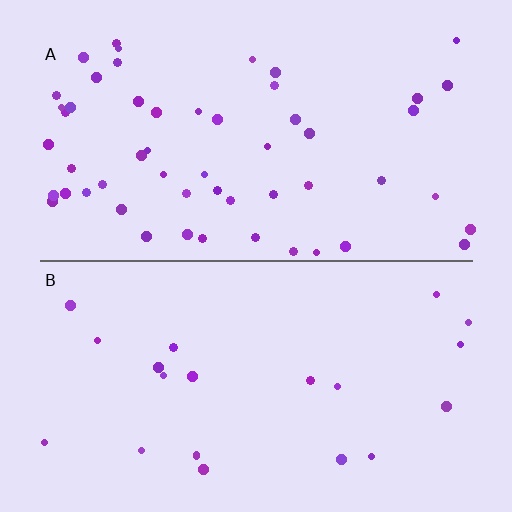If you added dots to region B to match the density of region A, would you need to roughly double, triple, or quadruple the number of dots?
Approximately triple.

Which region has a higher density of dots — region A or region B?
A (the top).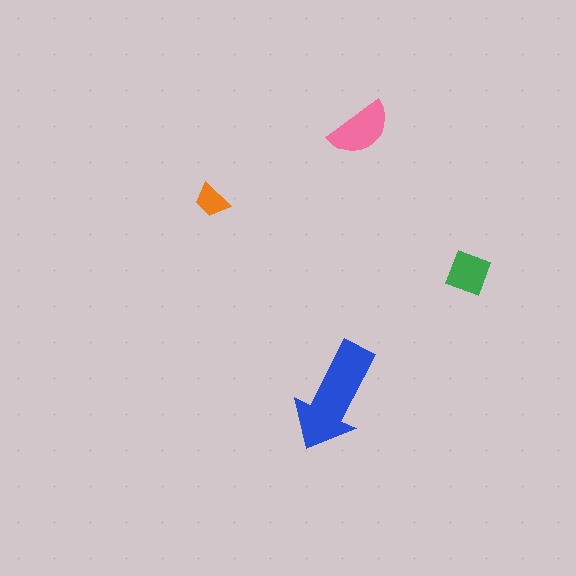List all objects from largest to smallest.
The blue arrow, the pink semicircle, the green square, the orange trapezoid.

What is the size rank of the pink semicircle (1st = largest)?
2nd.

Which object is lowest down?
The blue arrow is bottommost.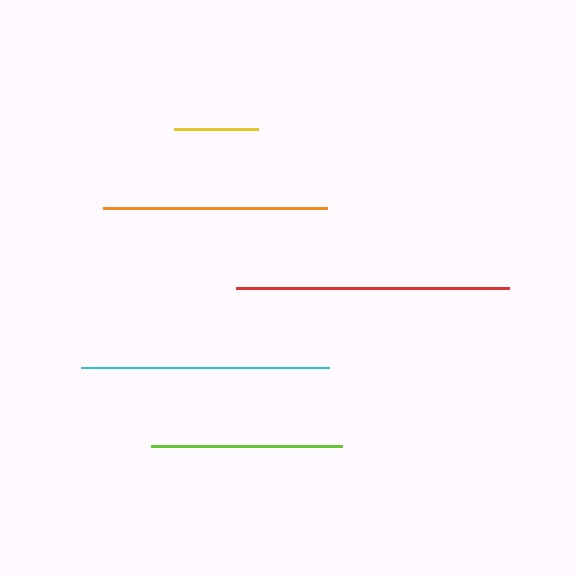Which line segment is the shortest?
The yellow line is the shortest at approximately 84 pixels.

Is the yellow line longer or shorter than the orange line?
The orange line is longer than the yellow line.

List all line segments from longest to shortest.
From longest to shortest: red, cyan, orange, lime, yellow.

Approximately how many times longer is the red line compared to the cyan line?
The red line is approximately 1.1 times the length of the cyan line.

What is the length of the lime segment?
The lime segment is approximately 191 pixels long.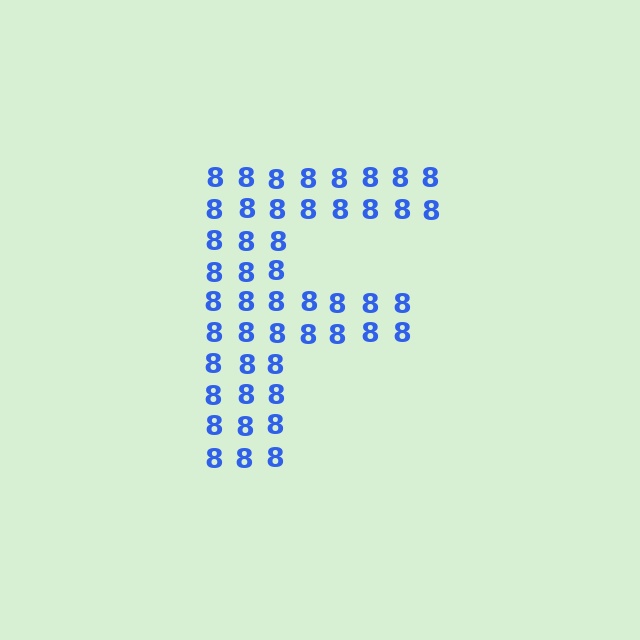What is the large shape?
The large shape is the letter F.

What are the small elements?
The small elements are digit 8's.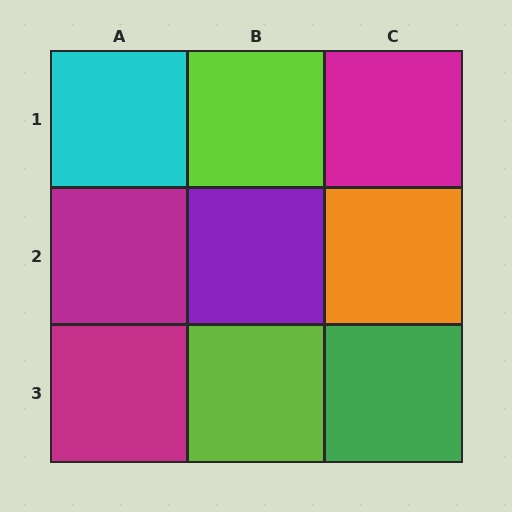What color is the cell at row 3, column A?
Magenta.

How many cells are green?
1 cell is green.